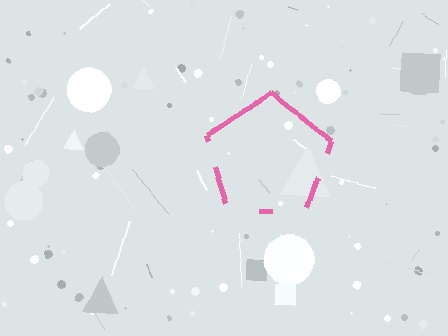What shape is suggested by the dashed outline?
The dashed outline suggests a pentagon.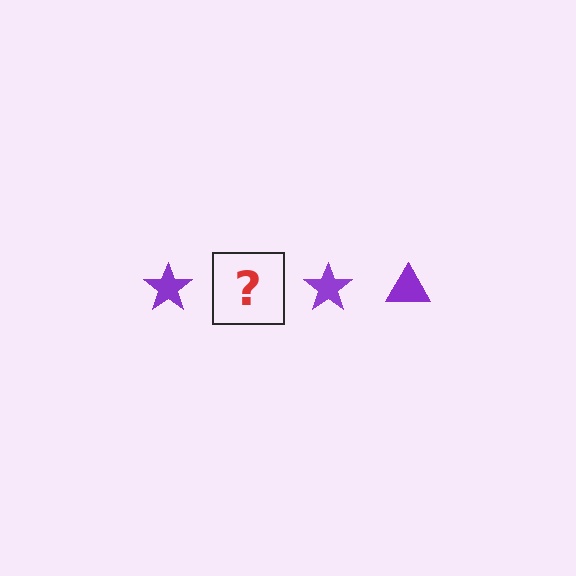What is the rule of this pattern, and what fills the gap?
The rule is that the pattern cycles through star, triangle shapes in purple. The gap should be filled with a purple triangle.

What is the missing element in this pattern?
The missing element is a purple triangle.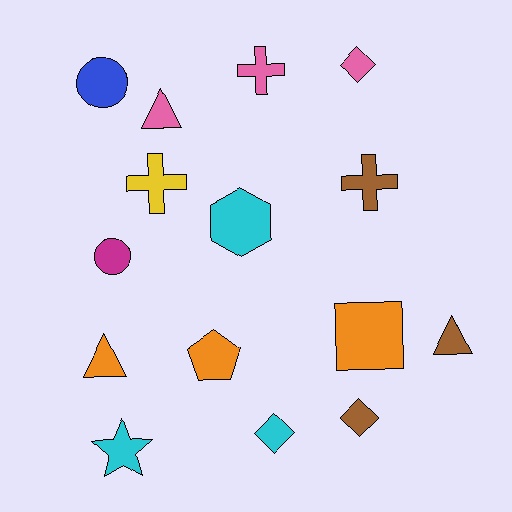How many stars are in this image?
There is 1 star.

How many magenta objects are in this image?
There is 1 magenta object.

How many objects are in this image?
There are 15 objects.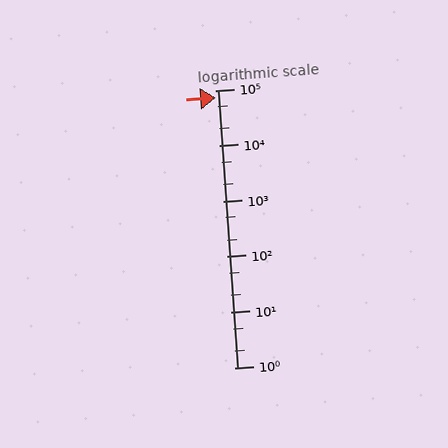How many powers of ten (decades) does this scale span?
The scale spans 5 decades, from 1 to 100000.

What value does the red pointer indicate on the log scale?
The pointer indicates approximately 73000.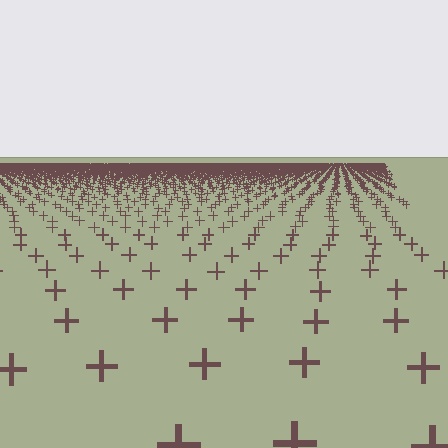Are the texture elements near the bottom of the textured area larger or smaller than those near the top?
Larger. Near the bottom, elements are closer to the viewer and appear at a bigger on-screen size.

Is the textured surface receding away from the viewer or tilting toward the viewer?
The surface is receding away from the viewer. Texture elements get smaller and denser toward the top.